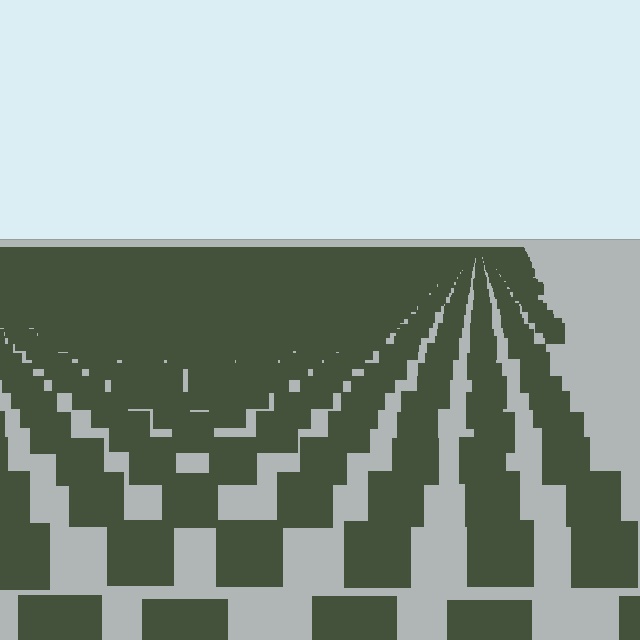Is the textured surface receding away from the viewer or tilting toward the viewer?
The surface is receding away from the viewer. Texture elements get smaller and denser toward the top.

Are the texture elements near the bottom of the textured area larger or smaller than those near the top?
Larger. Near the bottom, elements are closer to the viewer and appear at a bigger on-screen size.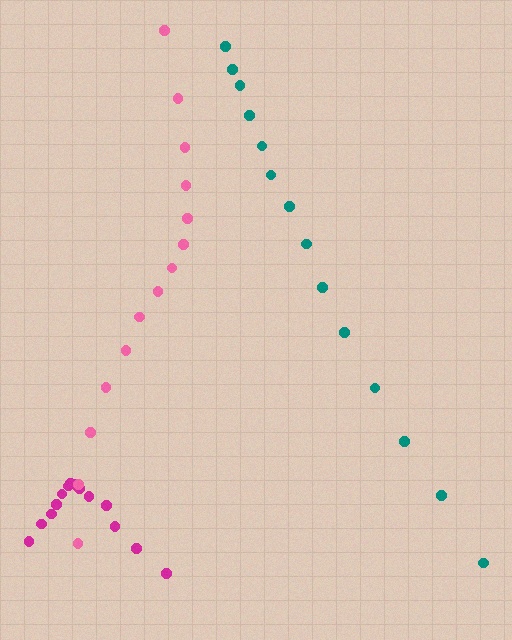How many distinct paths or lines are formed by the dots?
There are 3 distinct paths.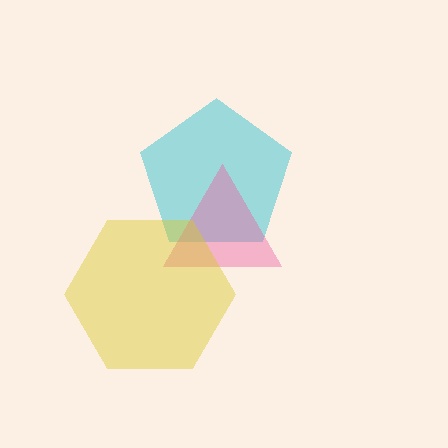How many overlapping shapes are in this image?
There are 3 overlapping shapes in the image.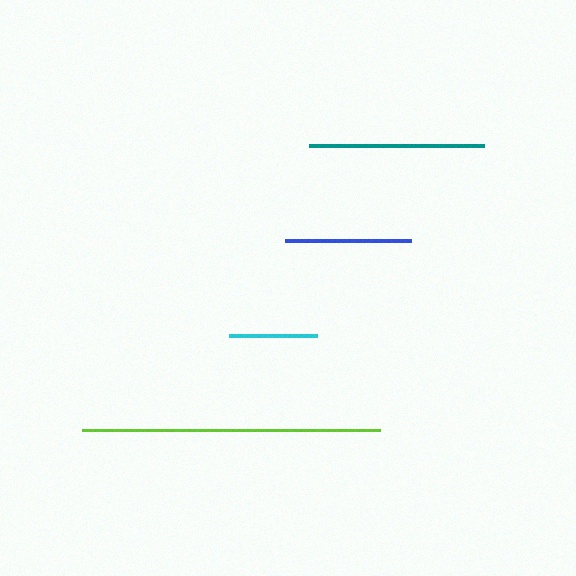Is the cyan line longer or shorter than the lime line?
The lime line is longer than the cyan line.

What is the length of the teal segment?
The teal segment is approximately 175 pixels long.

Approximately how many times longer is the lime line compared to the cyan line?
The lime line is approximately 3.4 times the length of the cyan line.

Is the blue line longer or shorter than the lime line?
The lime line is longer than the blue line.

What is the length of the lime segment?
The lime segment is approximately 298 pixels long.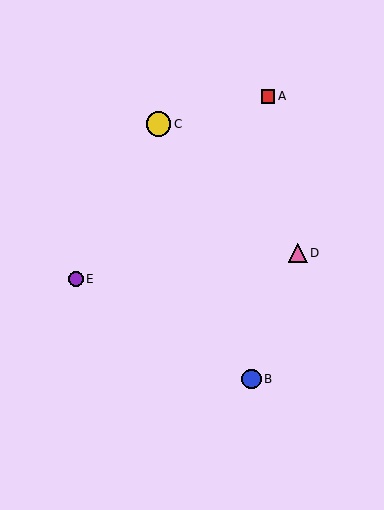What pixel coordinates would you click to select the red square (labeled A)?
Click at (268, 96) to select the red square A.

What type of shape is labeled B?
Shape B is a blue circle.